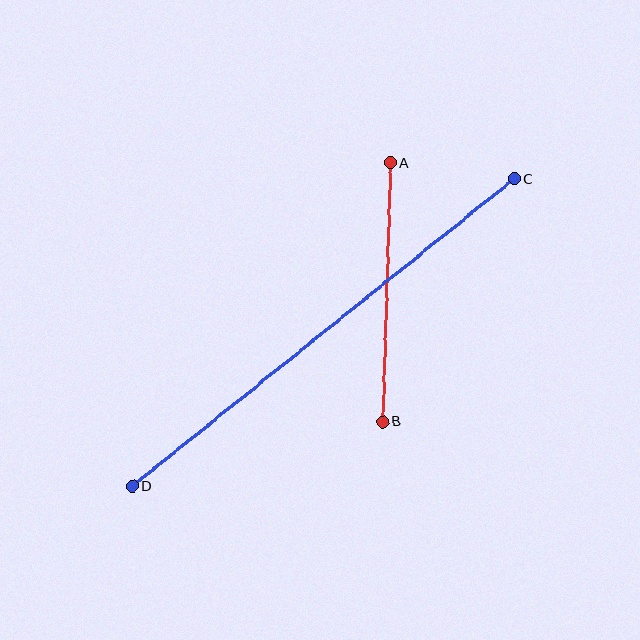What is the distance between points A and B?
The distance is approximately 259 pixels.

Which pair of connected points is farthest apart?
Points C and D are farthest apart.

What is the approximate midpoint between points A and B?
The midpoint is at approximately (387, 292) pixels.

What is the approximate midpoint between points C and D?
The midpoint is at approximately (323, 333) pixels.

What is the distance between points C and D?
The distance is approximately 490 pixels.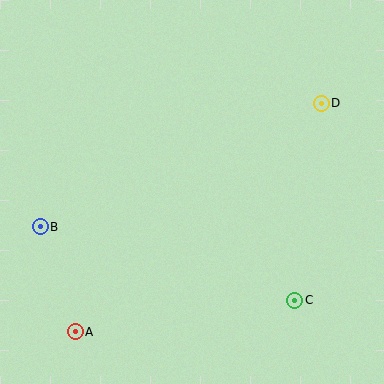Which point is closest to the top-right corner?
Point D is closest to the top-right corner.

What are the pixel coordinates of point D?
Point D is at (321, 103).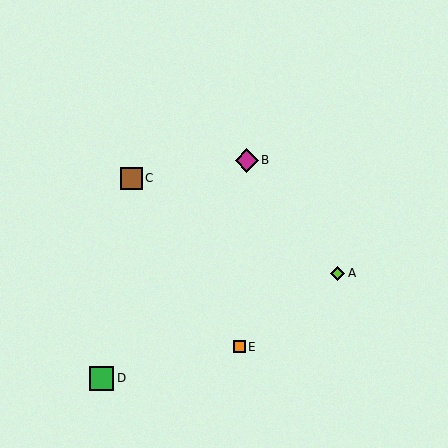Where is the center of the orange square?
The center of the orange square is at (239, 347).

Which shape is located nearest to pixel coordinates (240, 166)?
The magenta diamond (labeled B) at (247, 160) is nearest to that location.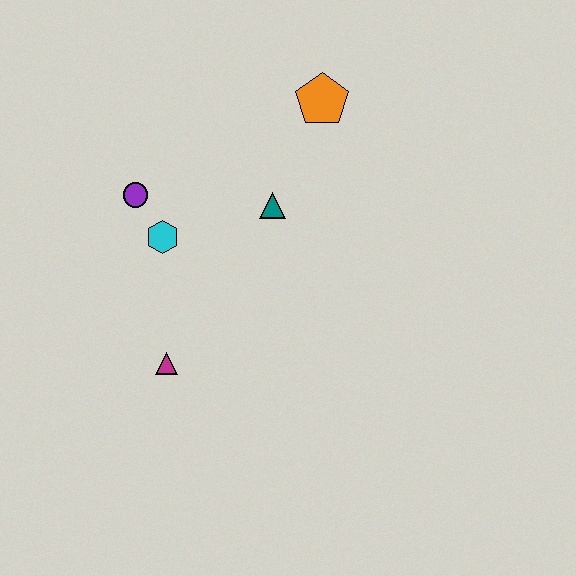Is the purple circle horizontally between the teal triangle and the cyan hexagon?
No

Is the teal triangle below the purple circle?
Yes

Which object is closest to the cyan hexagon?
The purple circle is closest to the cyan hexagon.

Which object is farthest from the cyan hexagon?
The orange pentagon is farthest from the cyan hexagon.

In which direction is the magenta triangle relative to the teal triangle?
The magenta triangle is below the teal triangle.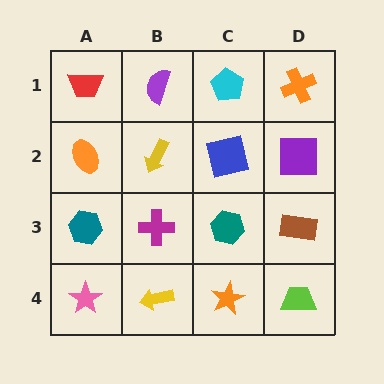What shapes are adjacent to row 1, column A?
An orange ellipse (row 2, column A), a purple semicircle (row 1, column B).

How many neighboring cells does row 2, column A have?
3.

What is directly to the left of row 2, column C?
A yellow arrow.